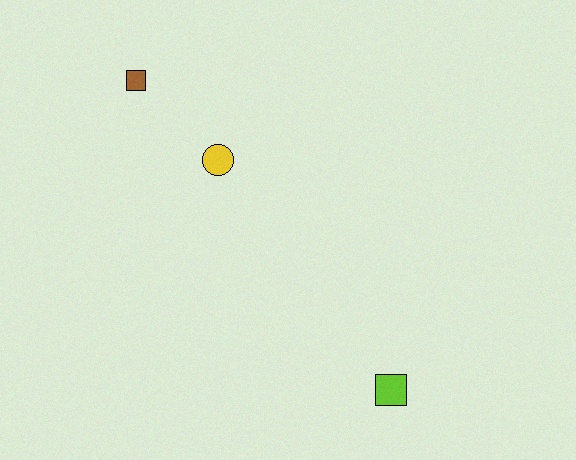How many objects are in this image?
There are 3 objects.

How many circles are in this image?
There is 1 circle.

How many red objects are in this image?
There are no red objects.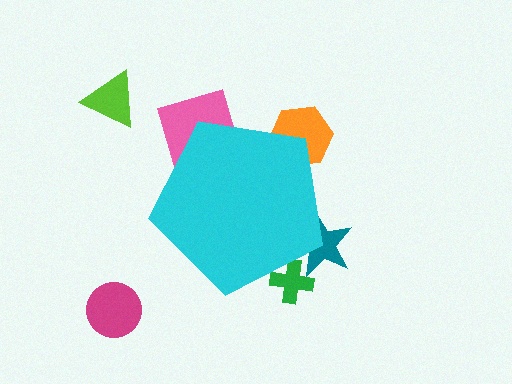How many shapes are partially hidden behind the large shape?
4 shapes are partially hidden.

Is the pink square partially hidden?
Yes, the pink square is partially hidden behind the cyan pentagon.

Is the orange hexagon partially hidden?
Yes, the orange hexagon is partially hidden behind the cyan pentagon.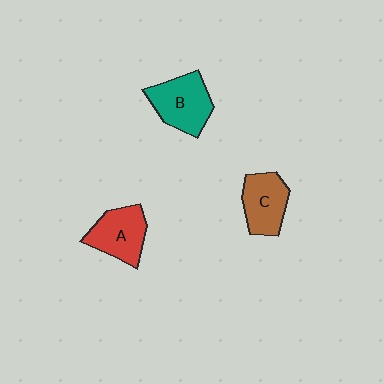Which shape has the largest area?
Shape B (teal).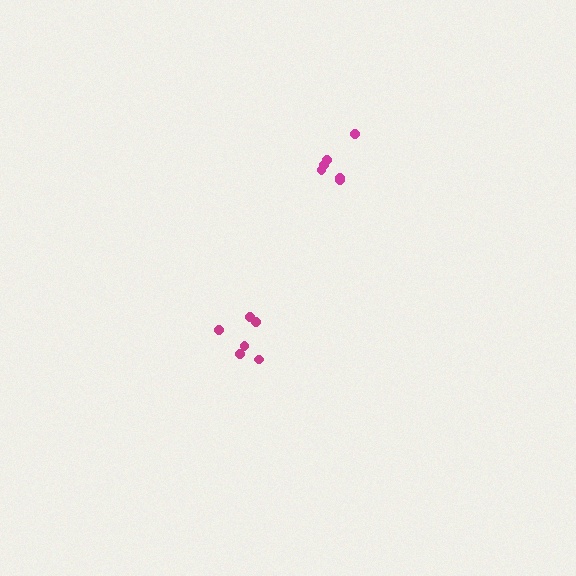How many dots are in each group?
Group 1: 6 dots, Group 2: 6 dots (12 total).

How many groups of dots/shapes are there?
There are 2 groups.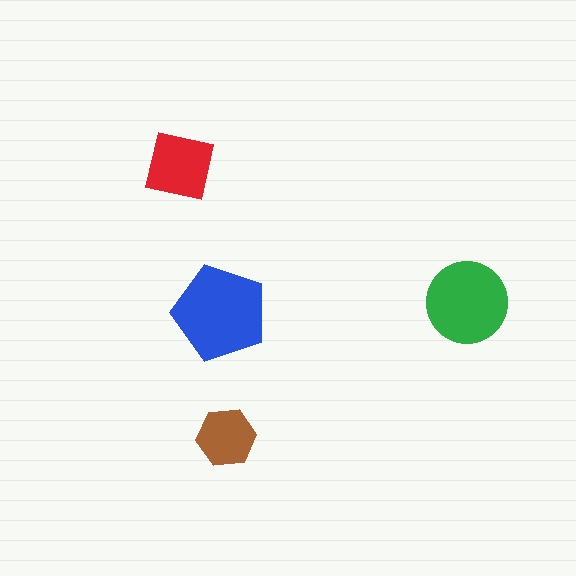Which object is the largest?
The blue pentagon.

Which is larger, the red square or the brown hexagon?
The red square.